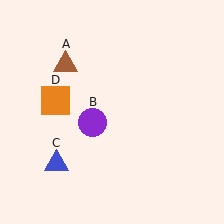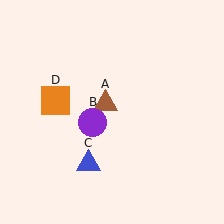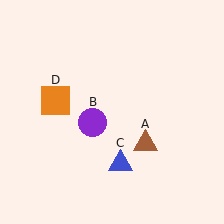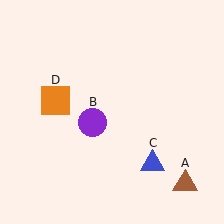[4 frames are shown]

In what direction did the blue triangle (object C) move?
The blue triangle (object C) moved right.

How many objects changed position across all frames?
2 objects changed position: brown triangle (object A), blue triangle (object C).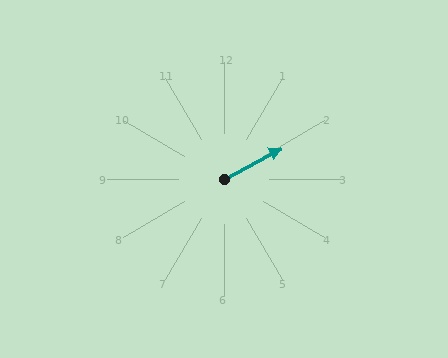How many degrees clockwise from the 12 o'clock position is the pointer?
Approximately 62 degrees.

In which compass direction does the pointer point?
Northeast.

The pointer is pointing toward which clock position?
Roughly 2 o'clock.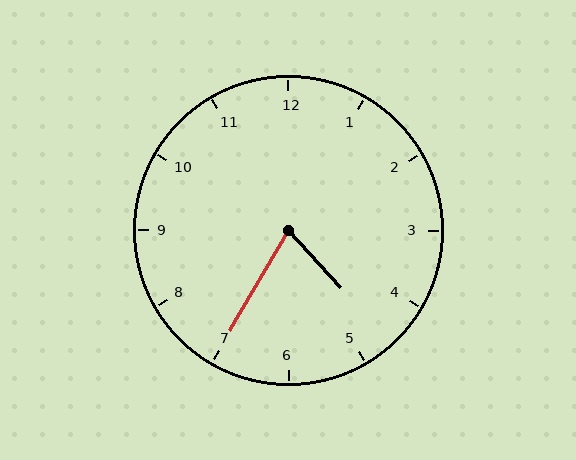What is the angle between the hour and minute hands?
Approximately 72 degrees.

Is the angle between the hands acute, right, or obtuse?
It is acute.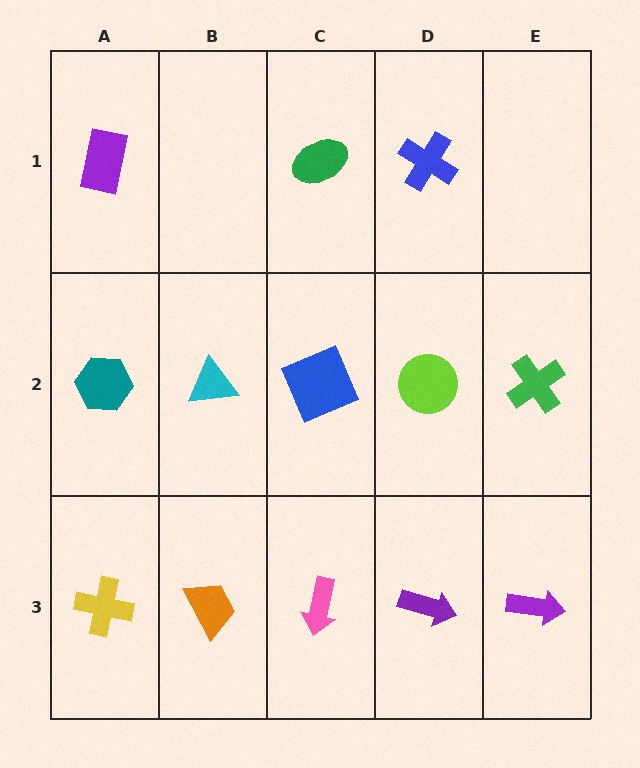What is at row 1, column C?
A green ellipse.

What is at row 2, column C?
A blue square.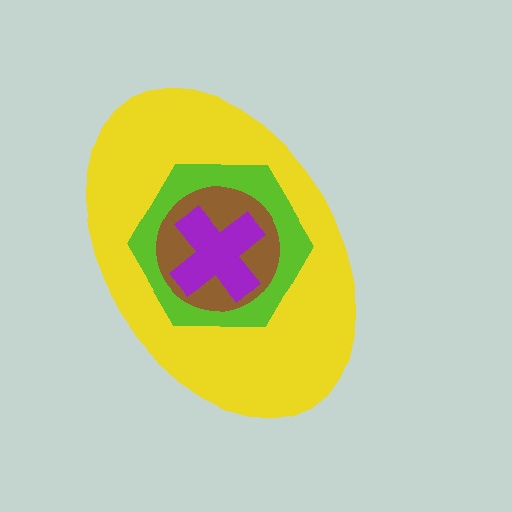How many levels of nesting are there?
4.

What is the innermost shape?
The purple cross.